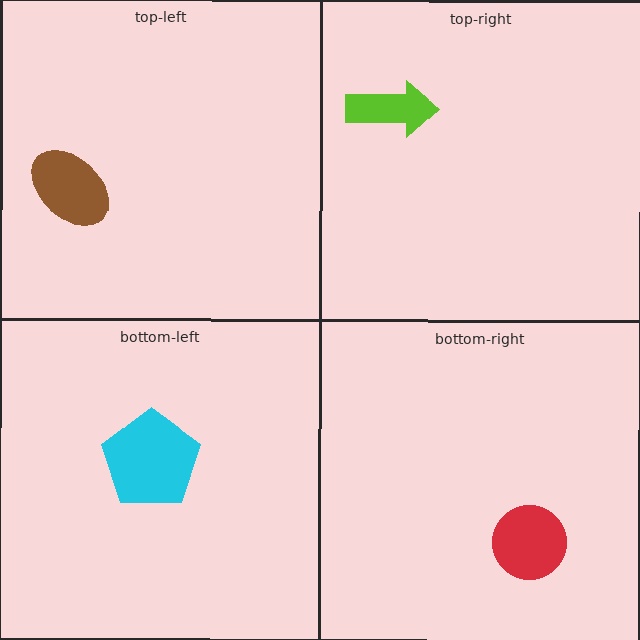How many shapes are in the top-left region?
1.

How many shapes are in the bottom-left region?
1.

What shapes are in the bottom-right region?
The red circle.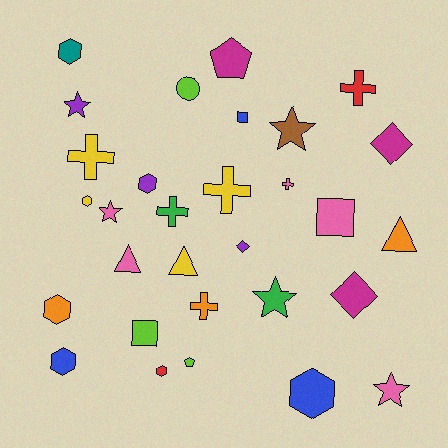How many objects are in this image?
There are 30 objects.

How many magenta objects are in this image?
There are 3 magenta objects.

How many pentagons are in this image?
There are 2 pentagons.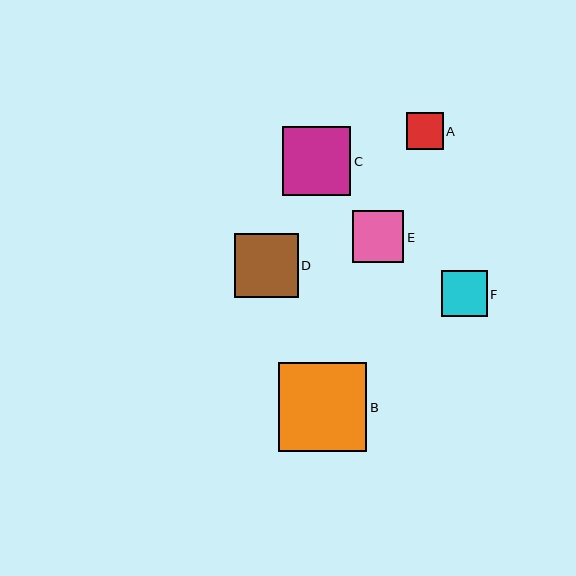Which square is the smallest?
Square A is the smallest with a size of approximately 37 pixels.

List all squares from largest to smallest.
From largest to smallest: B, C, D, E, F, A.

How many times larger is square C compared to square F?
Square C is approximately 1.5 times the size of square F.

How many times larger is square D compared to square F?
Square D is approximately 1.4 times the size of square F.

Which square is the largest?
Square B is the largest with a size of approximately 88 pixels.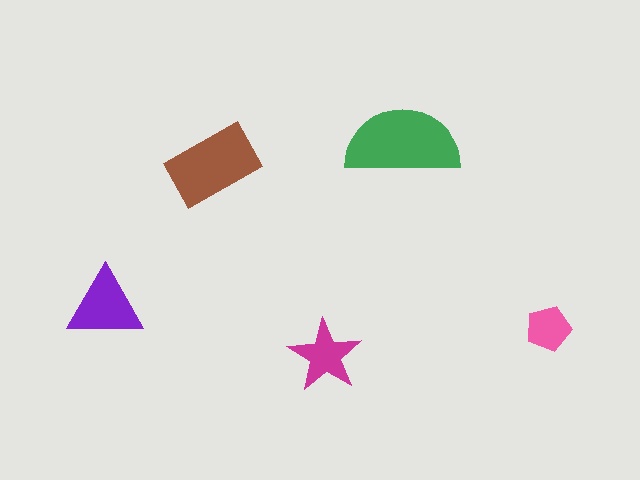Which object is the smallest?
The pink pentagon.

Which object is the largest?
The green semicircle.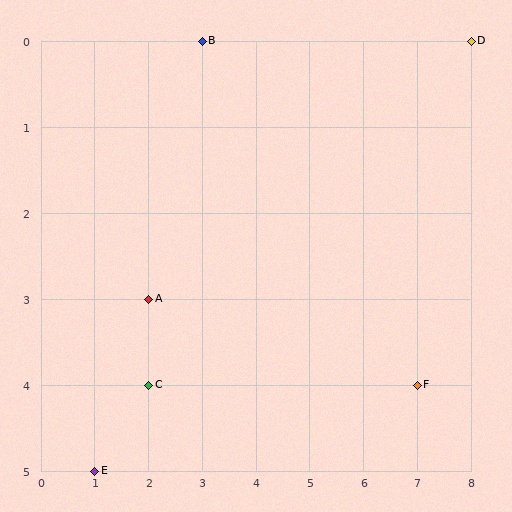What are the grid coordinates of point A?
Point A is at grid coordinates (2, 3).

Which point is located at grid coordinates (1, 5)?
Point E is at (1, 5).